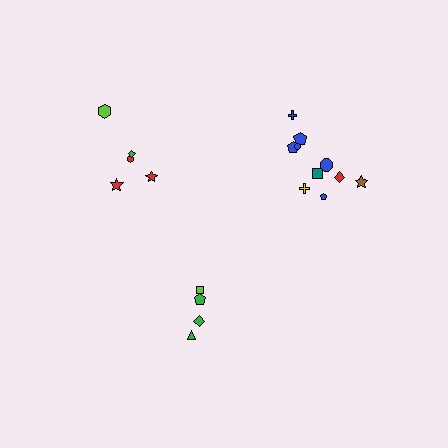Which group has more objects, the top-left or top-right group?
The top-right group.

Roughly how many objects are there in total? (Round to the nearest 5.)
Roughly 20 objects in total.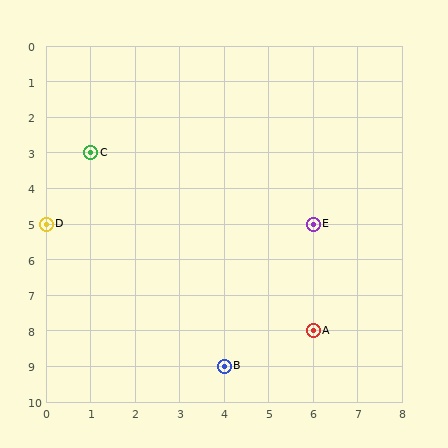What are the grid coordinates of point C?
Point C is at grid coordinates (1, 3).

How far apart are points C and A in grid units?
Points C and A are 5 columns and 5 rows apart (about 7.1 grid units diagonally).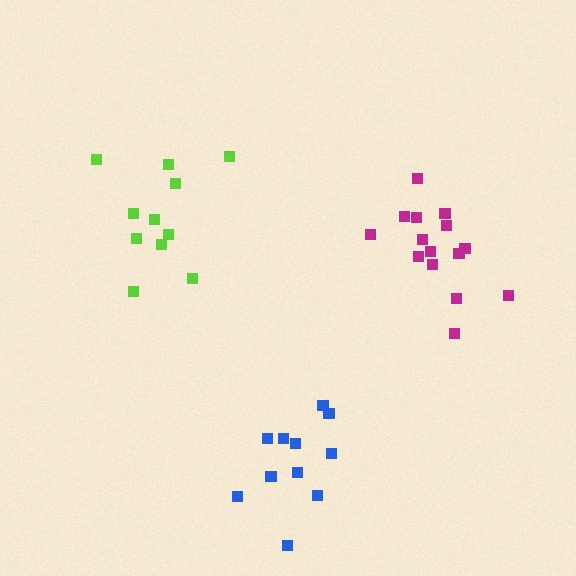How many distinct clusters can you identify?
There are 3 distinct clusters.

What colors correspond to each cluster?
The clusters are colored: lime, magenta, blue.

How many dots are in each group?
Group 1: 11 dots, Group 2: 15 dots, Group 3: 11 dots (37 total).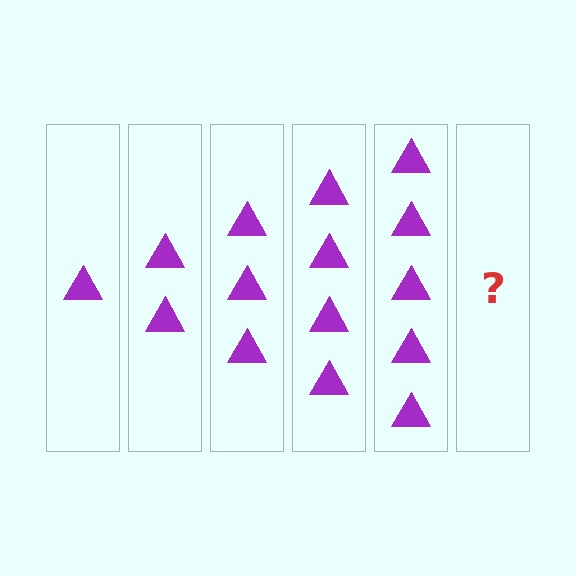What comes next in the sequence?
The next element should be 6 triangles.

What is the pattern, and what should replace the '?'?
The pattern is that each step adds one more triangle. The '?' should be 6 triangles.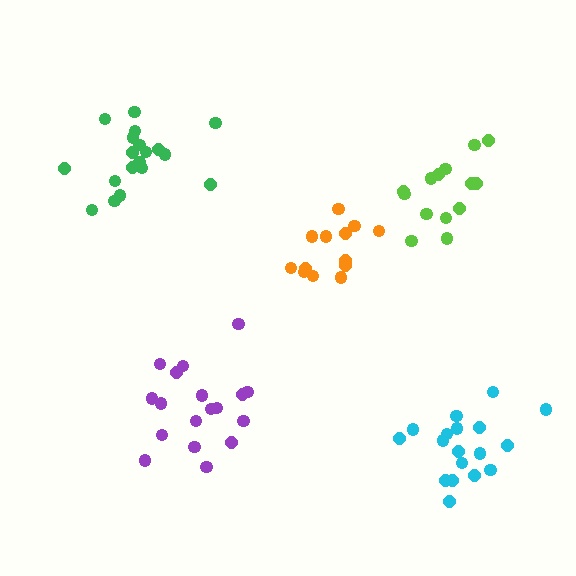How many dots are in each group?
Group 1: 18 dots, Group 2: 19 dots, Group 3: 13 dots, Group 4: 14 dots, Group 5: 18 dots (82 total).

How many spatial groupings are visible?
There are 5 spatial groupings.